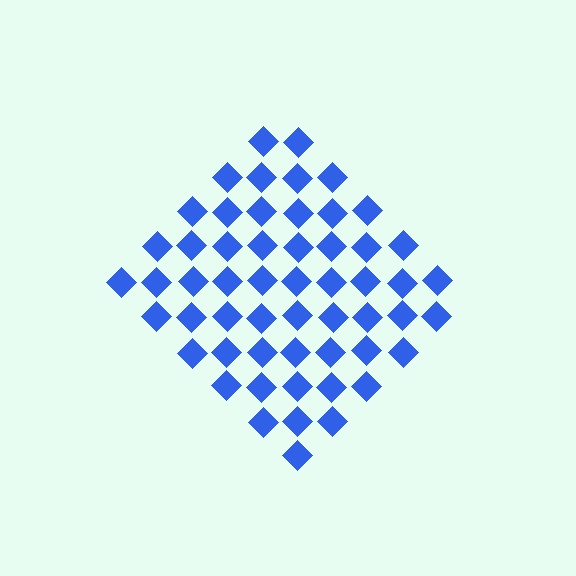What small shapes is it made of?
It is made of small diamonds.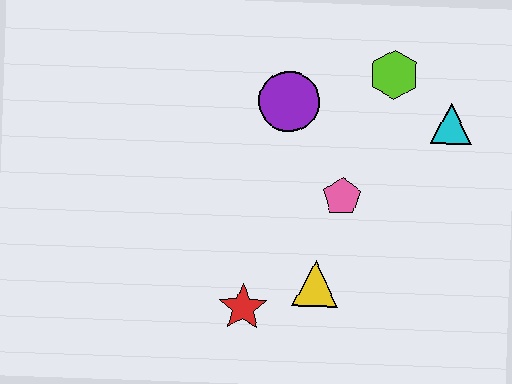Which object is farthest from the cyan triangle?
The red star is farthest from the cyan triangle.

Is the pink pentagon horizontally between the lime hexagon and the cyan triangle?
No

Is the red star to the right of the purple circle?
No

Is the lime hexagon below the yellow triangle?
No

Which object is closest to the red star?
The yellow triangle is closest to the red star.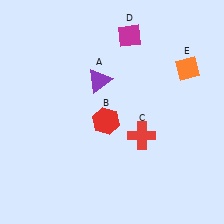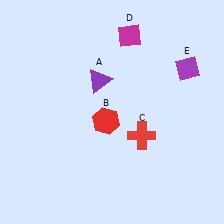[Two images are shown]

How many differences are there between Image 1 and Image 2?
There is 1 difference between the two images.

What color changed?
The diamond (E) changed from orange in Image 1 to purple in Image 2.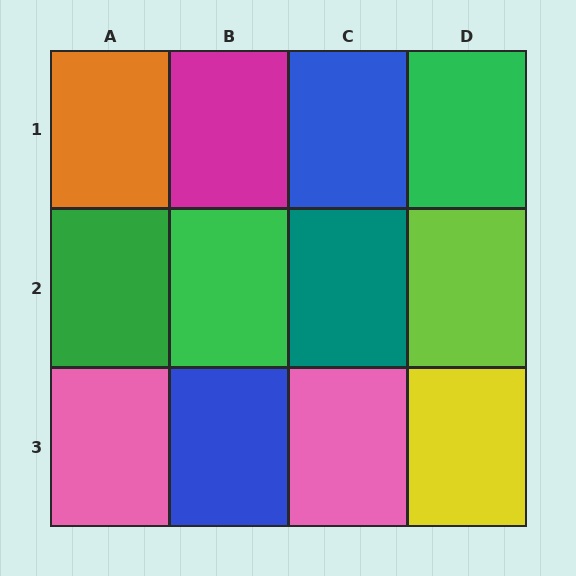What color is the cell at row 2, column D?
Lime.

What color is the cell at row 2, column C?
Teal.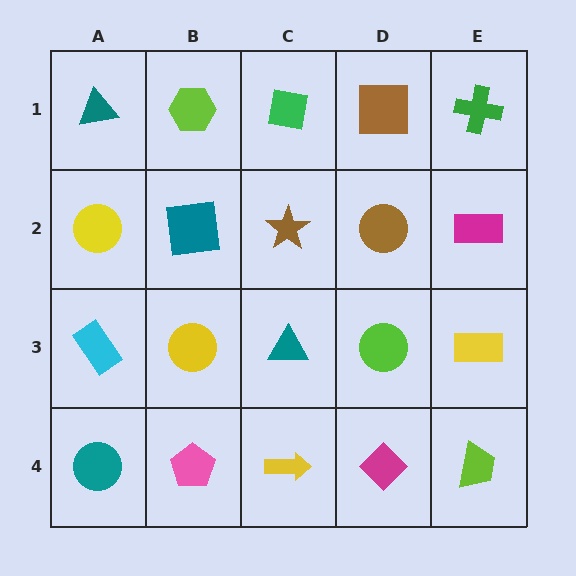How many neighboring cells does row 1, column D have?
3.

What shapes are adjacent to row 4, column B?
A yellow circle (row 3, column B), a teal circle (row 4, column A), a yellow arrow (row 4, column C).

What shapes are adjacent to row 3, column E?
A magenta rectangle (row 2, column E), a lime trapezoid (row 4, column E), a lime circle (row 3, column D).